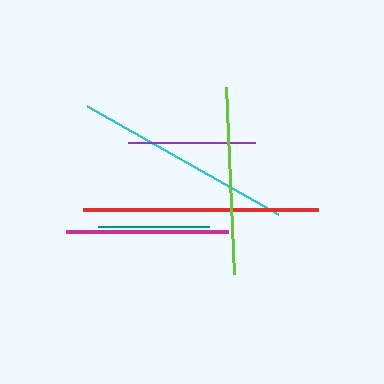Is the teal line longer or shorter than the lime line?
The lime line is longer than the teal line.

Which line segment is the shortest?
The teal line is the shortest at approximately 111 pixels.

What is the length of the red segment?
The red segment is approximately 235 pixels long.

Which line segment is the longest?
The red line is the longest at approximately 235 pixels.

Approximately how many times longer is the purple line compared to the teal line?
The purple line is approximately 1.1 times the length of the teal line.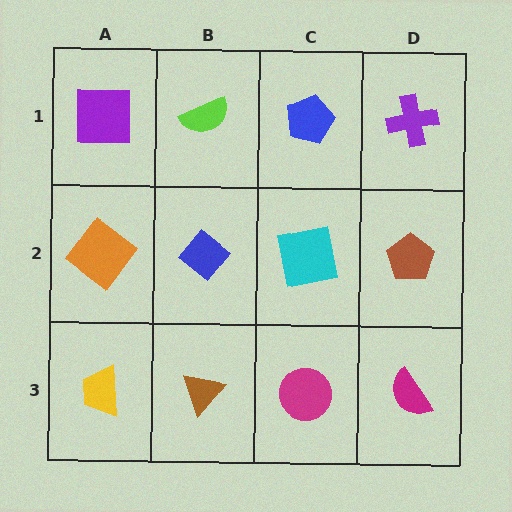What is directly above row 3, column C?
A cyan square.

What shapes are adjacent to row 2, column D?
A purple cross (row 1, column D), a magenta semicircle (row 3, column D), a cyan square (row 2, column C).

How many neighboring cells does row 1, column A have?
2.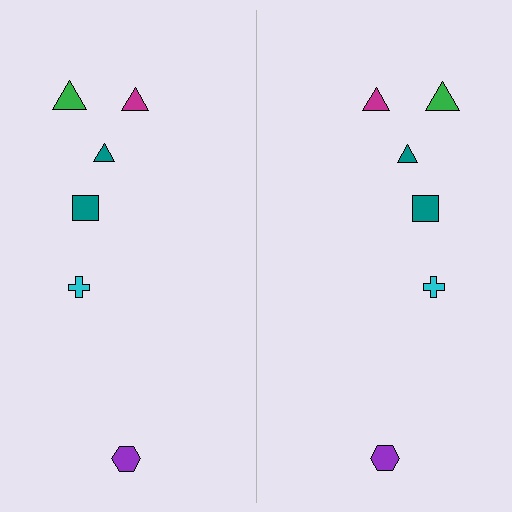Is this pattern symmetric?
Yes, this pattern has bilateral (reflection) symmetry.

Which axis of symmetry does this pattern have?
The pattern has a vertical axis of symmetry running through the center of the image.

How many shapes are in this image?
There are 12 shapes in this image.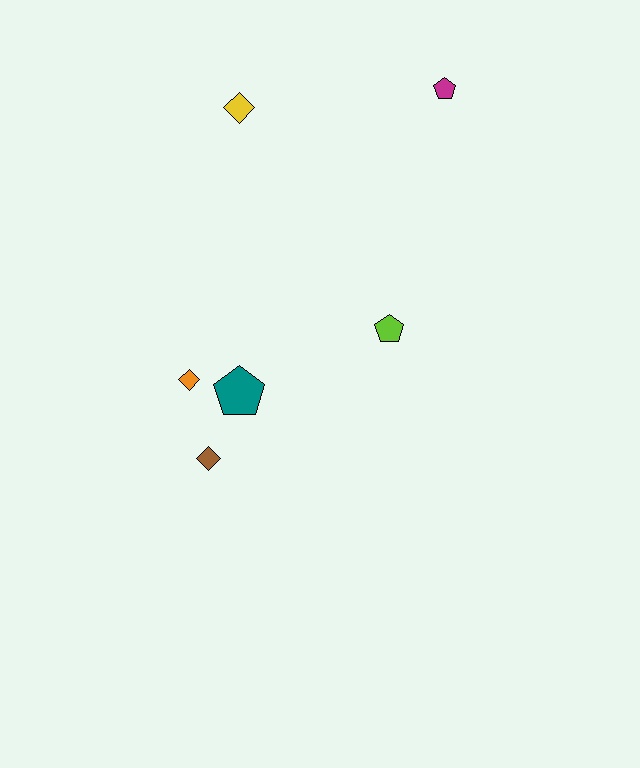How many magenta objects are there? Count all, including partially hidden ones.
There is 1 magenta object.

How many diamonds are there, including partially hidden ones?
There are 3 diamonds.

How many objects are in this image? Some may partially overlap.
There are 6 objects.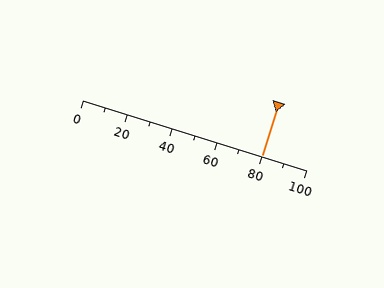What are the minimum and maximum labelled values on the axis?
The axis runs from 0 to 100.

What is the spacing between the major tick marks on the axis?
The major ticks are spaced 20 apart.